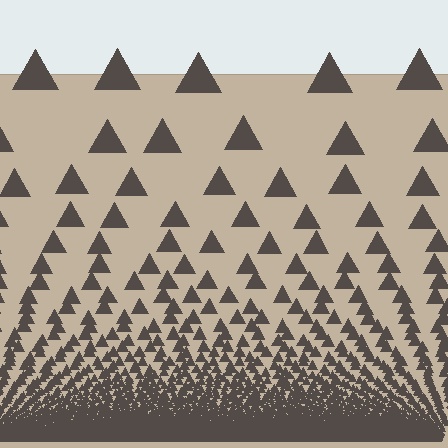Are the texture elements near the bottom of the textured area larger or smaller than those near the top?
Smaller. The gradient is inverted — elements near the bottom are smaller and denser.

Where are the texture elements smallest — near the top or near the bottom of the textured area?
Near the bottom.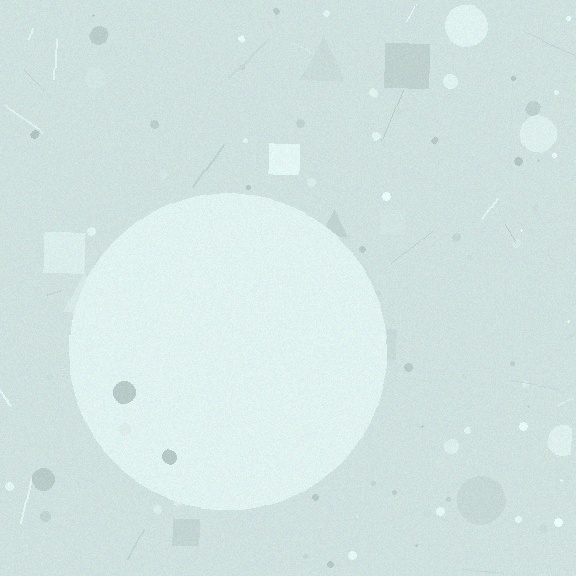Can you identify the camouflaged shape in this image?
The camouflaged shape is a circle.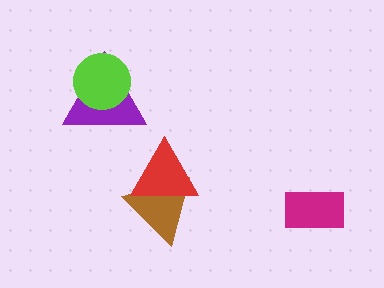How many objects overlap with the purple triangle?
1 object overlaps with the purple triangle.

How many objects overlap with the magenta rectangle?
0 objects overlap with the magenta rectangle.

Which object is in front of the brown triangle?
The red triangle is in front of the brown triangle.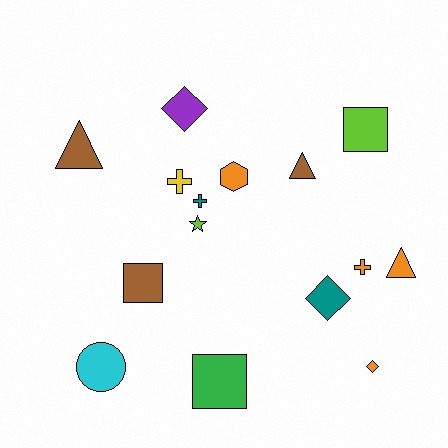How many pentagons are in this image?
There are no pentagons.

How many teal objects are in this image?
There are 2 teal objects.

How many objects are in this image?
There are 15 objects.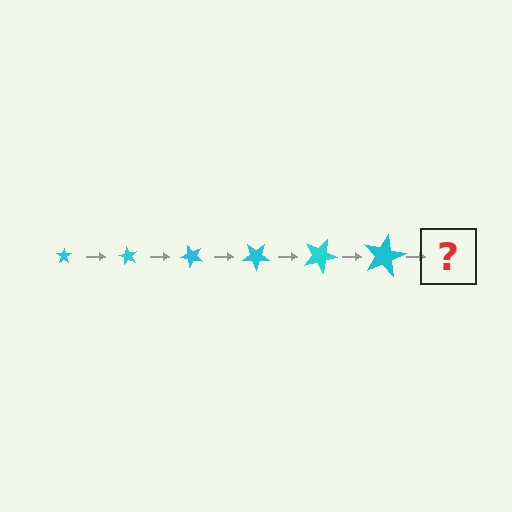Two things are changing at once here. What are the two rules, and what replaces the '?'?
The two rules are that the star grows larger each step and it rotates 60 degrees each step. The '?' should be a star, larger than the previous one and rotated 360 degrees from the start.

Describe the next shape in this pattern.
It should be a star, larger than the previous one and rotated 360 degrees from the start.